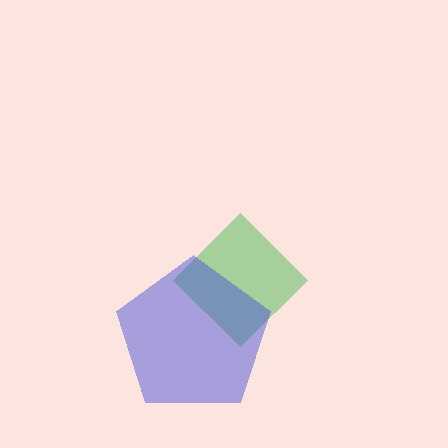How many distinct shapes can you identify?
There are 2 distinct shapes: a green diamond, a blue pentagon.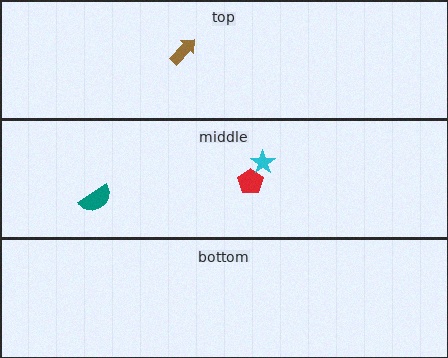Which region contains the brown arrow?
The top region.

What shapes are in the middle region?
The red pentagon, the cyan star, the teal semicircle.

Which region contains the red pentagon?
The middle region.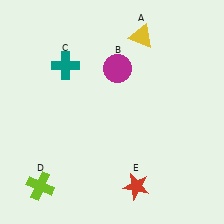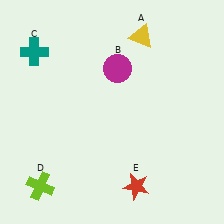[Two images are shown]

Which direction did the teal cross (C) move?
The teal cross (C) moved left.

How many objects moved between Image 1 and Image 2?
1 object moved between the two images.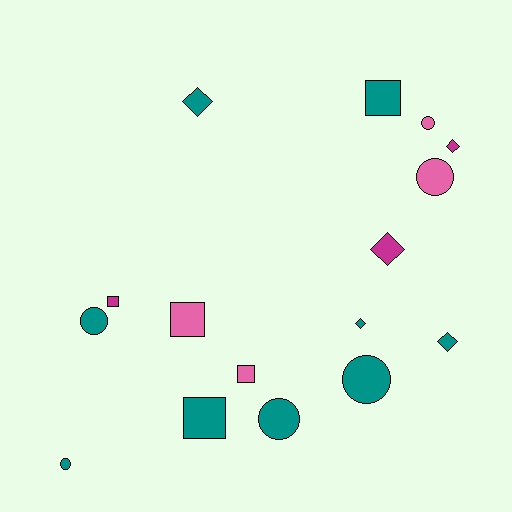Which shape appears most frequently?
Circle, with 6 objects.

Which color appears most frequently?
Teal, with 9 objects.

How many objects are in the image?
There are 16 objects.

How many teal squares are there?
There are 2 teal squares.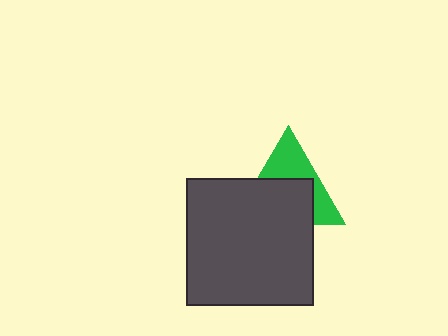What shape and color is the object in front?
The object in front is a dark gray square.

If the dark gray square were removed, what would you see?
You would see the complete green triangle.